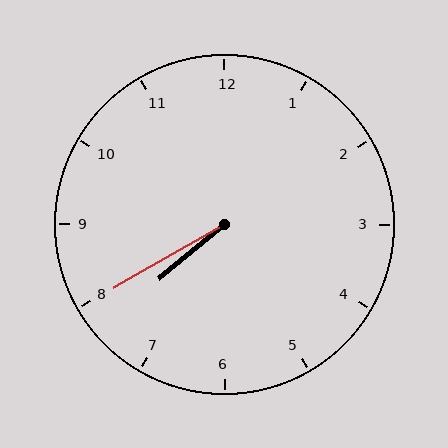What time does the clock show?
7:40.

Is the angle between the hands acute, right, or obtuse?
It is acute.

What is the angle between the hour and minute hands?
Approximately 10 degrees.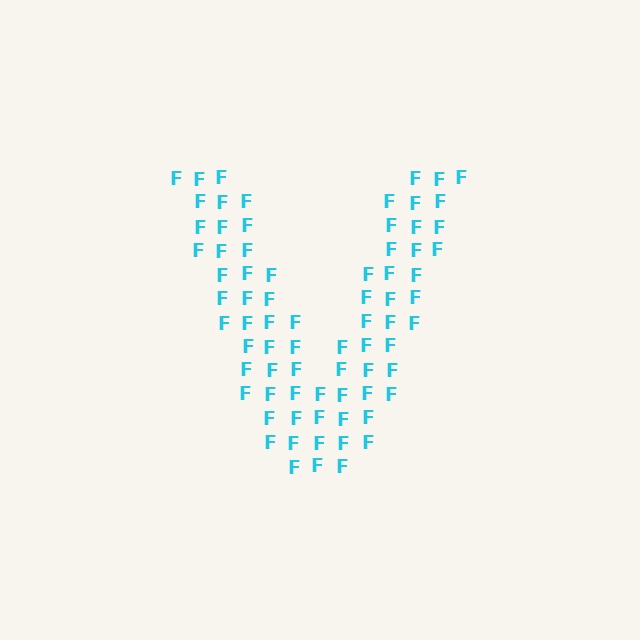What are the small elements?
The small elements are letter F's.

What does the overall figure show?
The overall figure shows the letter V.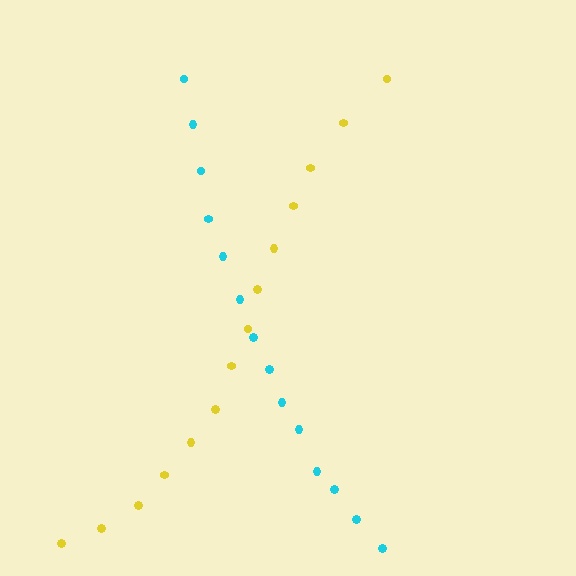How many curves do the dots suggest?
There are 2 distinct paths.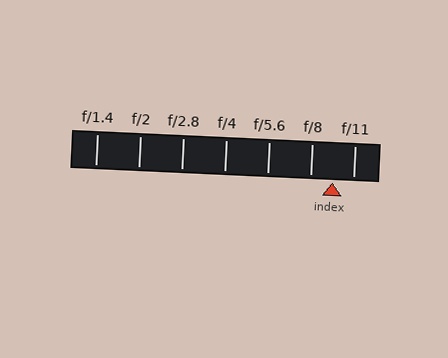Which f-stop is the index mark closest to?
The index mark is closest to f/11.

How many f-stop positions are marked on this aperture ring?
There are 7 f-stop positions marked.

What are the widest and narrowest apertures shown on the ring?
The widest aperture shown is f/1.4 and the narrowest is f/11.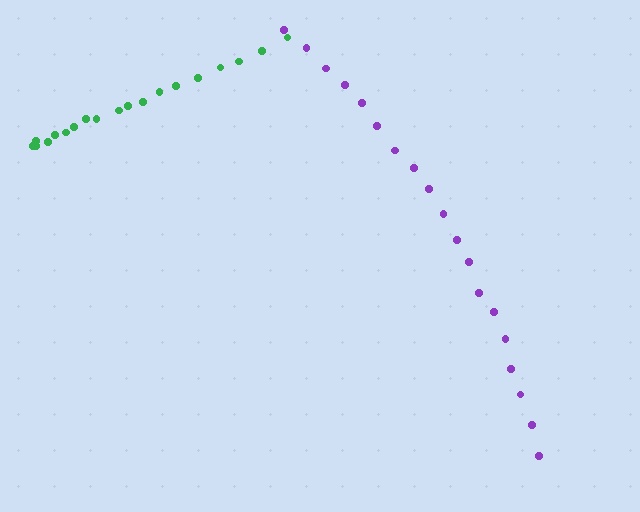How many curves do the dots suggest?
There are 2 distinct paths.